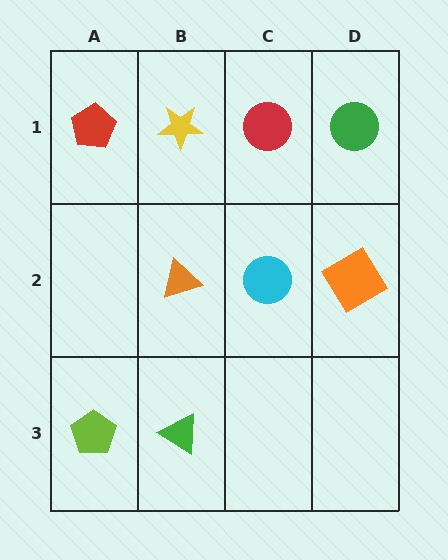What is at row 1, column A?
A red pentagon.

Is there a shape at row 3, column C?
No, that cell is empty.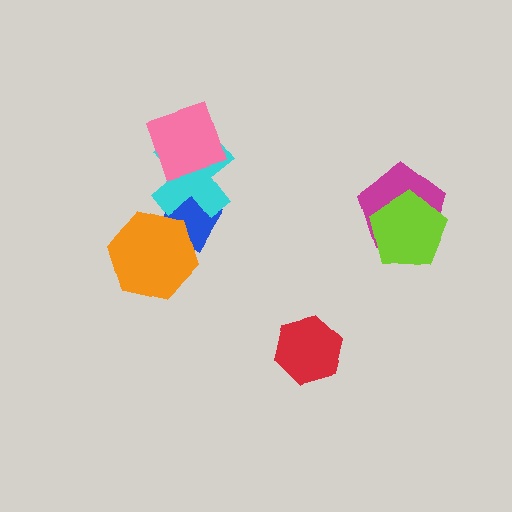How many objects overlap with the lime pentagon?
1 object overlaps with the lime pentagon.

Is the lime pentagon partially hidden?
No, no other shape covers it.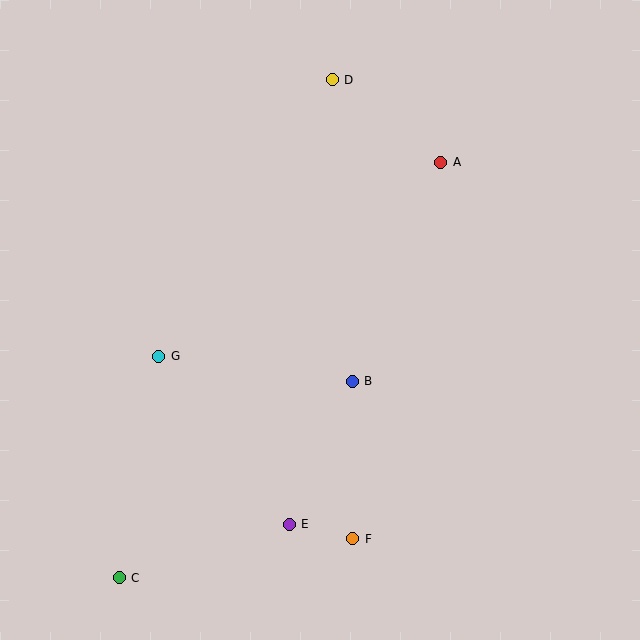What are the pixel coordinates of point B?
Point B is at (352, 381).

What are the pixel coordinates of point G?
Point G is at (159, 356).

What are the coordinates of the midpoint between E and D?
The midpoint between E and D is at (311, 302).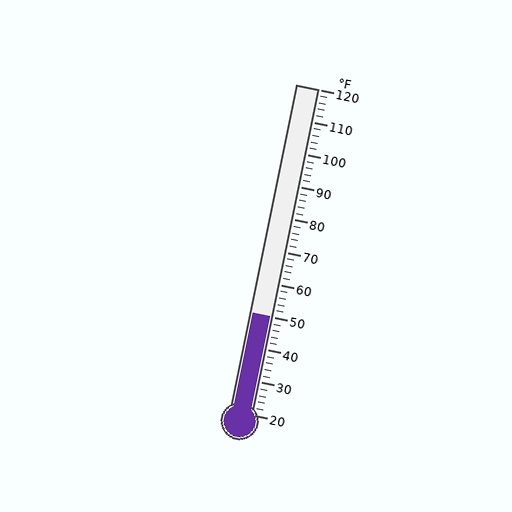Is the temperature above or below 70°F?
The temperature is below 70°F.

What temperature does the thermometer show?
The thermometer shows approximately 50°F.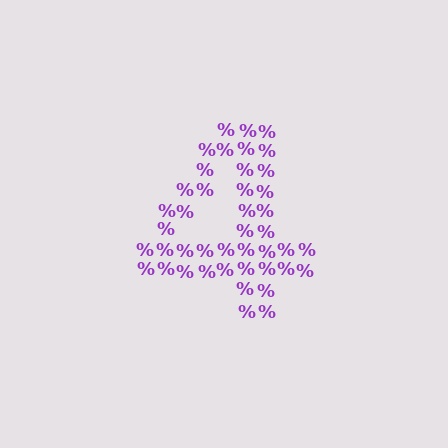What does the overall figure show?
The overall figure shows the digit 4.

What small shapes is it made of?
It is made of small percent signs.